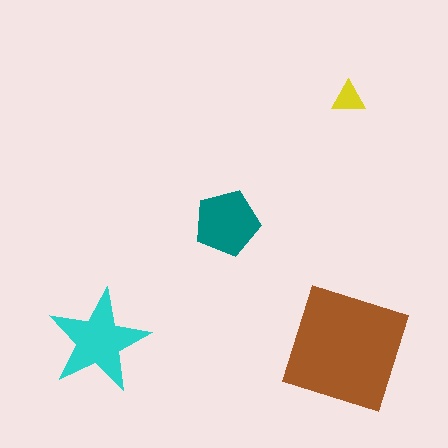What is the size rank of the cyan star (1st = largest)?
2nd.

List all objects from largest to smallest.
The brown square, the cyan star, the teal pentagon, the yellow triangle.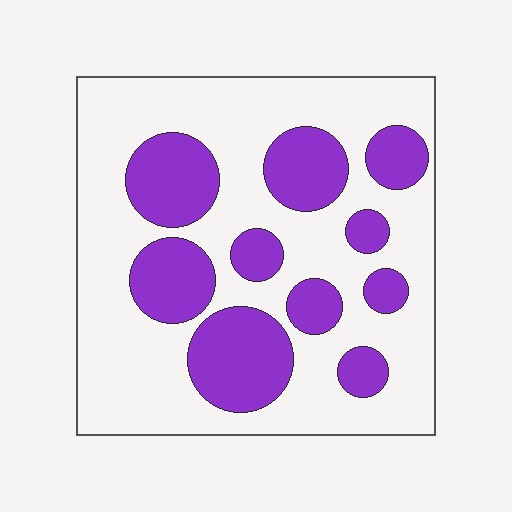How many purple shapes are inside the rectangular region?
10.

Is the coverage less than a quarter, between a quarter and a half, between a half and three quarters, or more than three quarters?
Between a quarter and a half.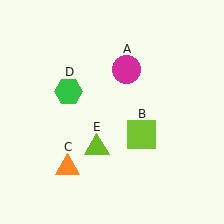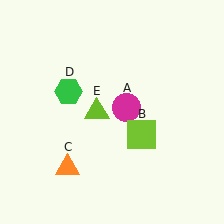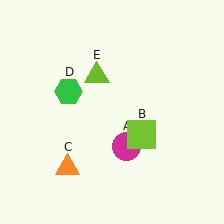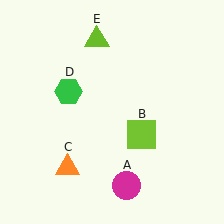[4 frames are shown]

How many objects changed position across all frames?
2 objects changed position: magenta circle (object A), lime triangle (object E).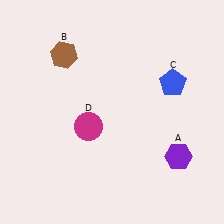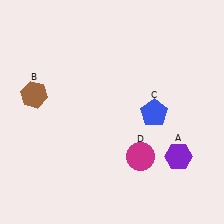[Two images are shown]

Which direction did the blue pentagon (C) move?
The blue pentagon (C) moved down.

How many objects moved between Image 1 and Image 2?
3 objects moved between the two images.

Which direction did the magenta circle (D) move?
The magenta circle (D) moved right.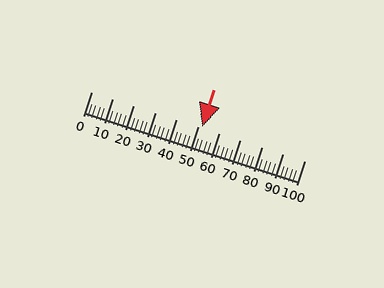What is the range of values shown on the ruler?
The ruler shows values from 0 to 100.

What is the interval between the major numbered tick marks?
The major tick marks are spaced 10 units apart.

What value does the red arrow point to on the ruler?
The red arrow points to approximately 52.